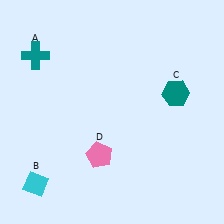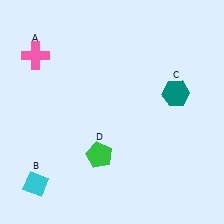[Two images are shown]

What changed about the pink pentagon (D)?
In Image 1, D is pink. In Image 2, it changed to green.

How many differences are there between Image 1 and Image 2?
There are 2 differences between the two images.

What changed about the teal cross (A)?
In Image 1, A is teal. In Image 2, it changed to pink.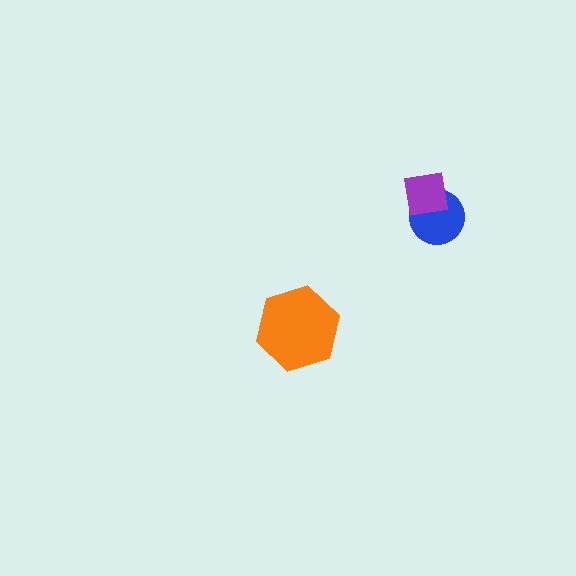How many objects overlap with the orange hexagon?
0 objects overlap with the orange hexagon.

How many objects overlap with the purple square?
1 object overlaps with the purple square.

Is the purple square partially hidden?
No, no other shape covers it.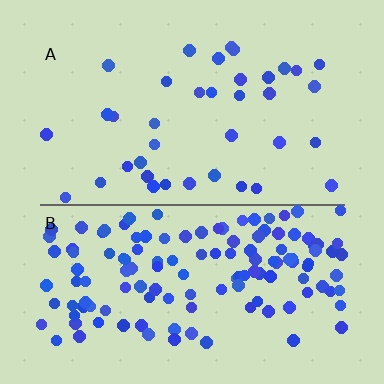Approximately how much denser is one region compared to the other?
Approximately 3.6× — region B over region A.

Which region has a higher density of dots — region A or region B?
B (the bottom).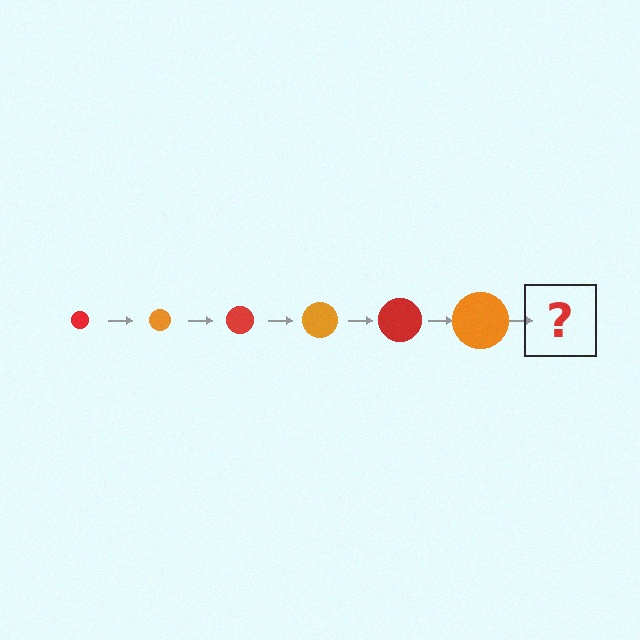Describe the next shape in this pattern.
It should be a red circle, larger than the previous one.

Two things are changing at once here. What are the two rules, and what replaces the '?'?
The two rules are that the circle grows larger each step and the color cycles through red and orange. The '?' should be a red circle, larger than the previous one.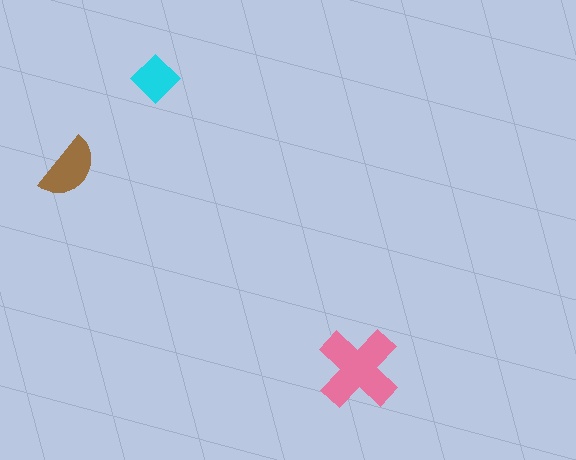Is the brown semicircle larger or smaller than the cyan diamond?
Larger.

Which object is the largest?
The pink cross.